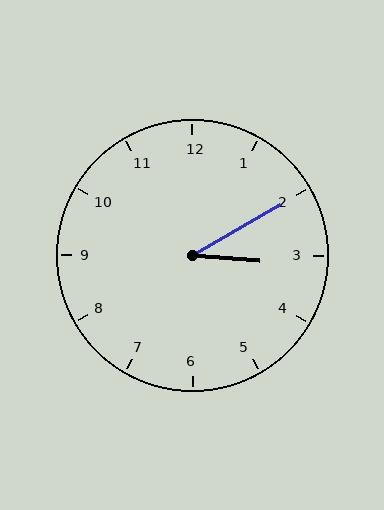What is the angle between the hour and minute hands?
Approximately 35 degrees.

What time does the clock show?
3:10.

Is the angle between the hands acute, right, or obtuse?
It is acute.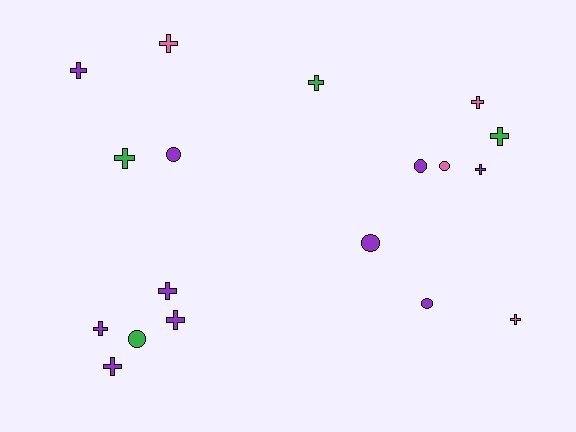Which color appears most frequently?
Purple, with 10 objects.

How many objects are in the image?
There are 18 objects.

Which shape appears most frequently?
Cross, with 12 objects.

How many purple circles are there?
There are 4 purple circles.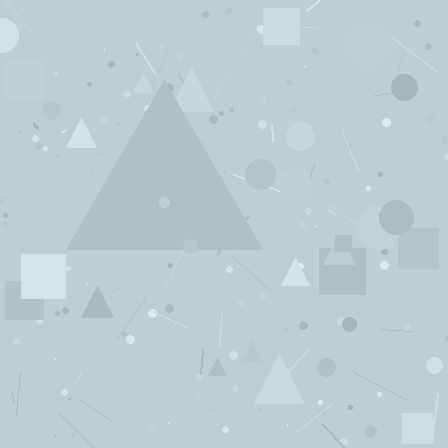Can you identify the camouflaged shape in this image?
The camouflaged shape is a triangle.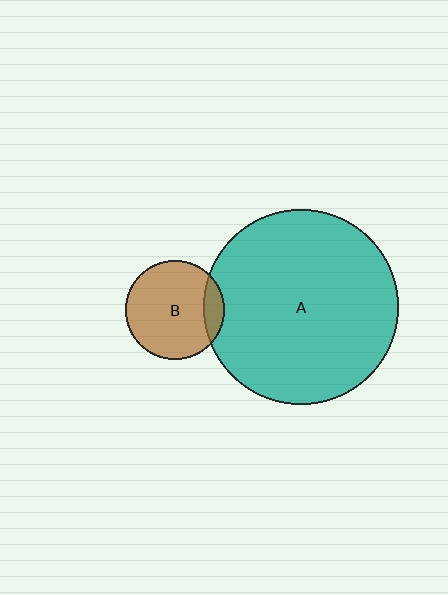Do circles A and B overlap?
Yes.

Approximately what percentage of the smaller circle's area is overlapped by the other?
Approximately 15%.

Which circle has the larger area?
Circle A (teal).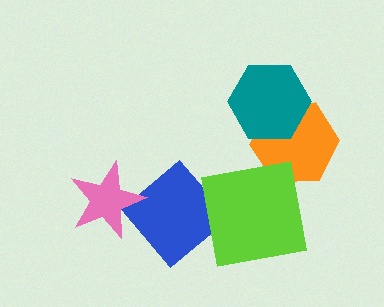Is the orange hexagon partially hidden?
Yes, it is partially covered by another shape.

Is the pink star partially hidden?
No, no other shape covers it.